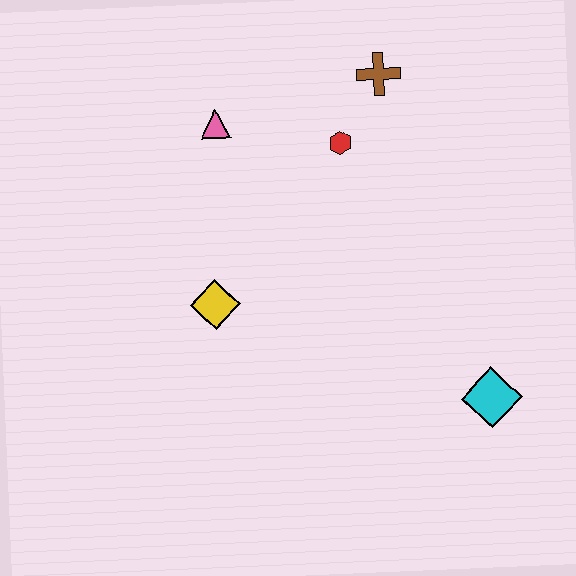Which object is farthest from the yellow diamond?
The cyan diamond is farthest from the yellow diamond.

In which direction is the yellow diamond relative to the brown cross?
The yellow diamond is below the brown cross.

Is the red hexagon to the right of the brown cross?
No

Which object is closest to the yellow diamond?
The pink triangle is closest to the yellow diamond.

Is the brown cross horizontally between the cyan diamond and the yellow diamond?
Yes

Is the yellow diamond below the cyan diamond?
No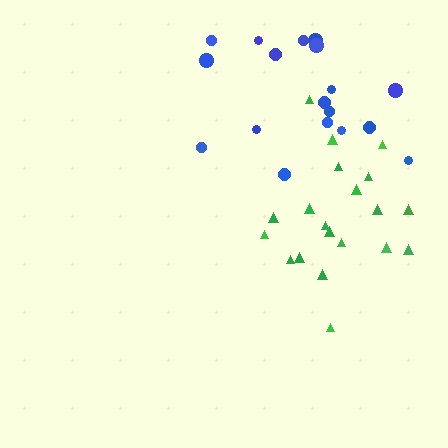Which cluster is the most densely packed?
Green.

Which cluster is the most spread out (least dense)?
Blue.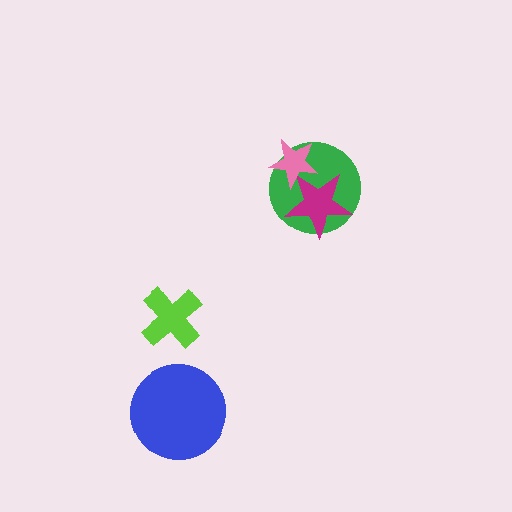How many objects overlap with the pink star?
2 objects overlap with the pink star.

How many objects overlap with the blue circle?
0 objects overlap with the blue circle.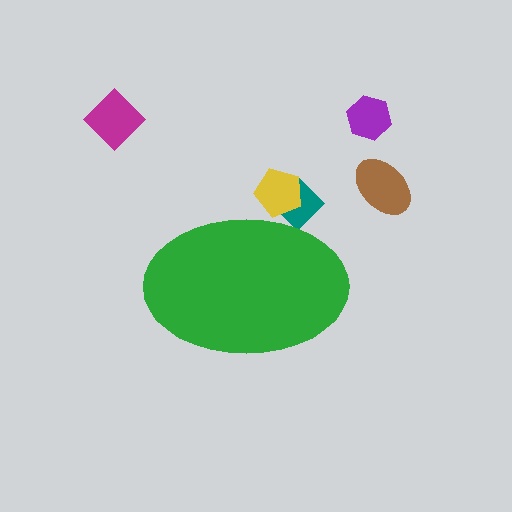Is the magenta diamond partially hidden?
No, the magenta diamond is fully visible.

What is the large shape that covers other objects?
A green ellipse.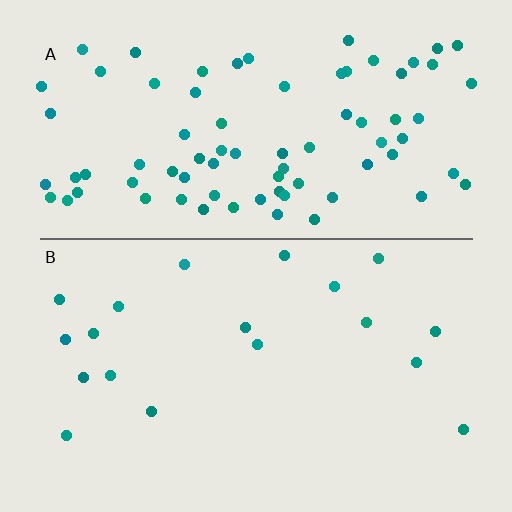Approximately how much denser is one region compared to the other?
Approximately 4.2× — region A over region B.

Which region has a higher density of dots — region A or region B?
A (the top).